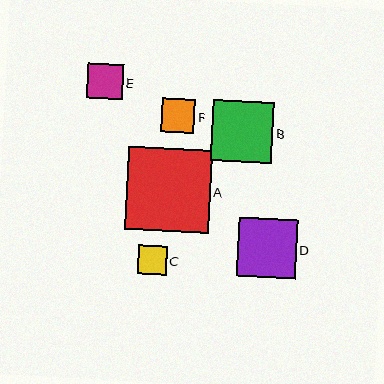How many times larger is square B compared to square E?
Square B is approximately 1.7 times the size of square E.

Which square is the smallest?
Square C is the smallest with a size of approximately 29 pixels.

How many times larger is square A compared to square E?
Square A is approximately 2.4 times the size of square E.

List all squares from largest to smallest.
From largest to smallest: A, B, D, E, F, C.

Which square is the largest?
Square A is the largest with a size of approximately 83 pixels.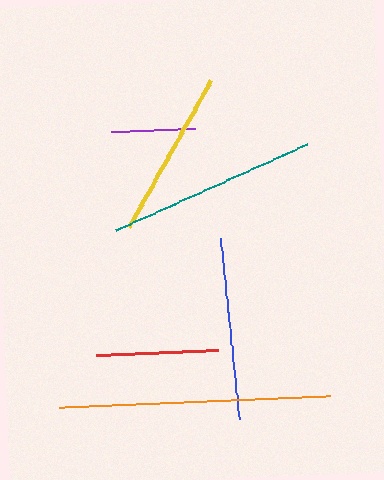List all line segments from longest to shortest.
From longest to shortest: orange, teal, blue, yellow, red, purple.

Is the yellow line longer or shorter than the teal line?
The teal line is longer than the yellow line.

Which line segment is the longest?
The orange line is the longest at approximately 271 pixels.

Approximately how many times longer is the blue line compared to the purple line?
The blue line is approximately 2.2 times the length of the purple line.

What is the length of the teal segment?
The teal segment is approximately 210 pixels long.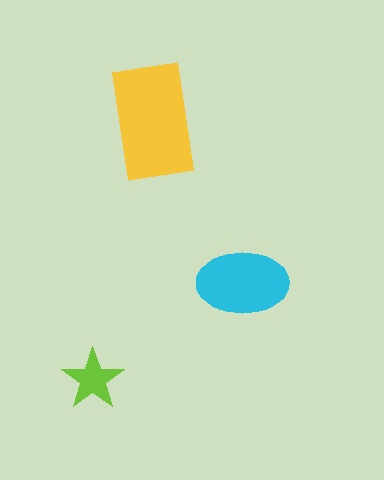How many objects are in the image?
There are 3 objects in the image.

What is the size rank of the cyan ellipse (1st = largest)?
2nd.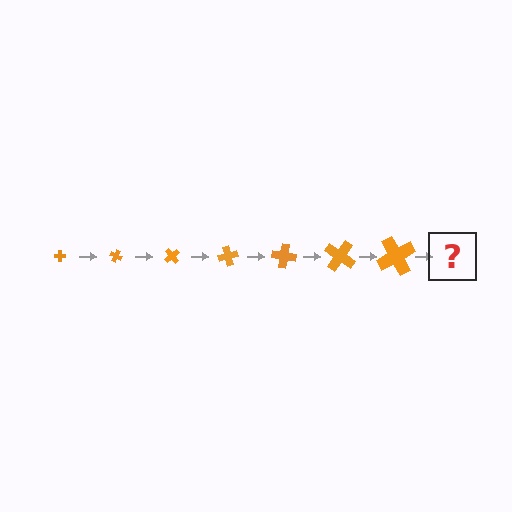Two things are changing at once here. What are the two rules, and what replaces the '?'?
The two rules are that the cross grows larger each step and it rotates 25 degrees each step. The '?' should be a cross, larger than the previous one and rotated 175 degrees from the start.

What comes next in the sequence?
The next element should be a cross, larger than the previous one and rotated 175 degrees from the start.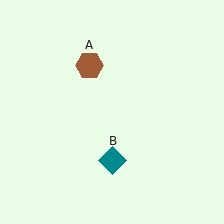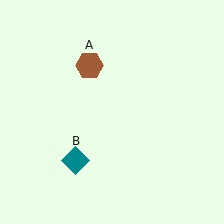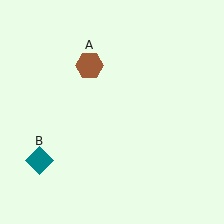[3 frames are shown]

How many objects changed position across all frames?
1 object changed position: teal diamond (object B).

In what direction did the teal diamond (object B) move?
The teal diamond (object B) moved left.